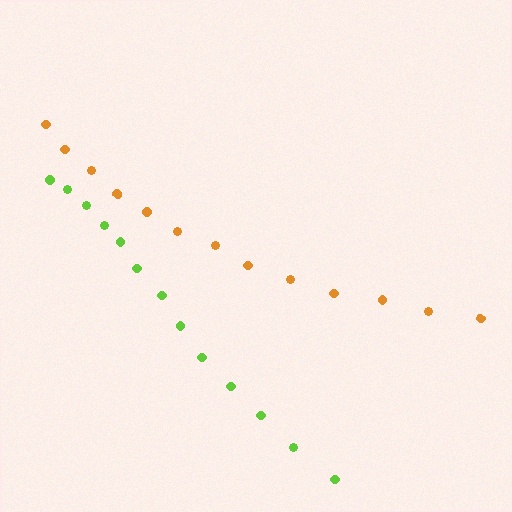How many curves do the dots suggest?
There are 2 distinct paths.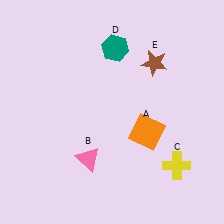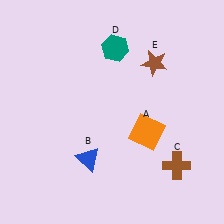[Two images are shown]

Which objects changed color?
B changed from pink to blue. C changed from yellow to brown.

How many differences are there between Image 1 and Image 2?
There are 2 differences between the two images.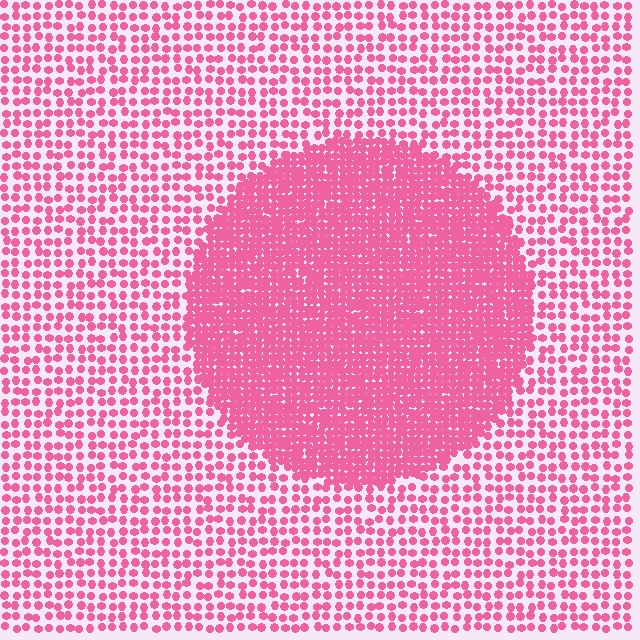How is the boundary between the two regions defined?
The boundary is defined by a change in element density (approximately 2.4x ratio). All elements are the same color, size, and shape.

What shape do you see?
I see a circle.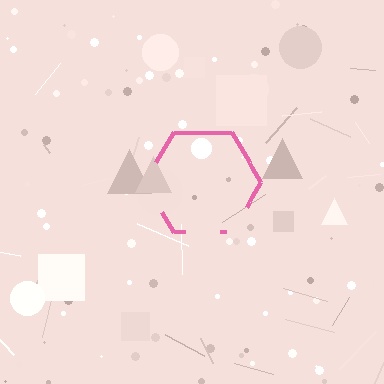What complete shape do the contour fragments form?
The contour fragments form a hexagon.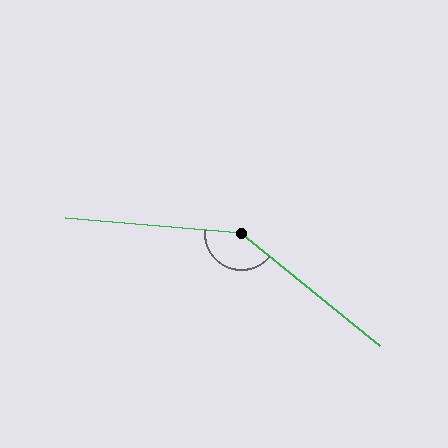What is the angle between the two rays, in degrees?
Approximately 146 degrees.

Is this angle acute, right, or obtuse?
It is obtuse.